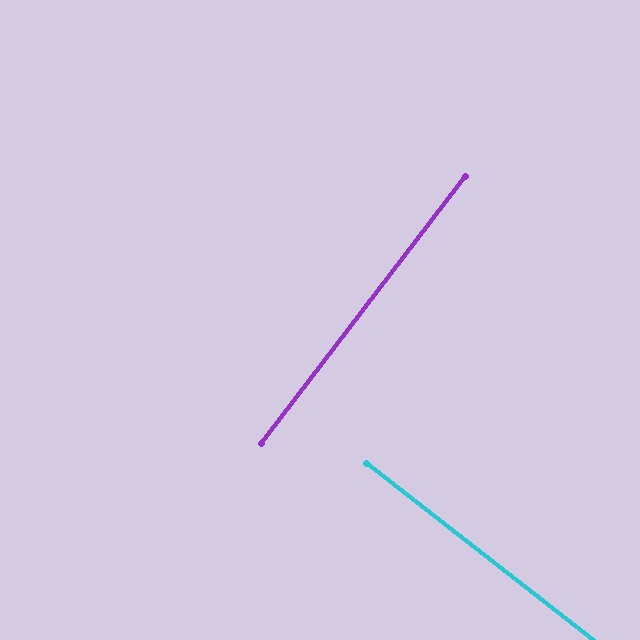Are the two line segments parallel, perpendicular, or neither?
Perpendicular — they meet at approximately 90°.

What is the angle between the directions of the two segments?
Approximately 90 degrees.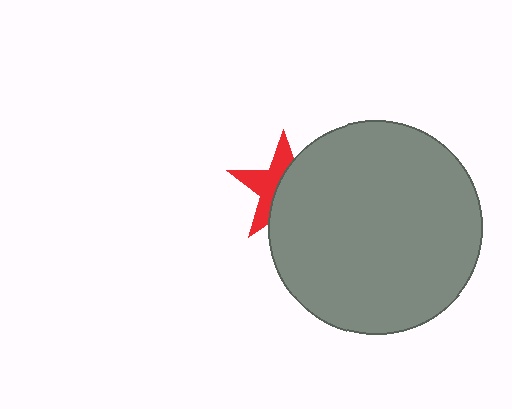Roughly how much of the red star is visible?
About half of it is visible (roughly 45%).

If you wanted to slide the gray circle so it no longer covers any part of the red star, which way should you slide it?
Slide it right — that is the most direct way to separate the two shapes.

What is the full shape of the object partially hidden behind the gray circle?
The partially hidden object is a red star.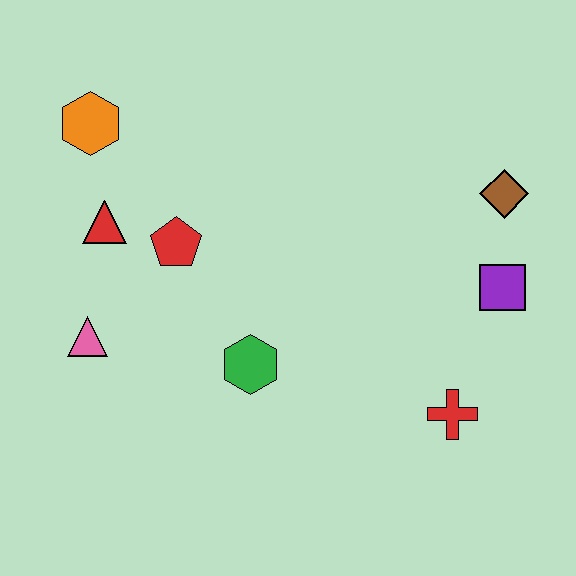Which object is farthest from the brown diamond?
The pink triangle is farthest from the brown diamond.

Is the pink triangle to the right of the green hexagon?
No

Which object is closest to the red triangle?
The red pentagon is closest to the red triangle.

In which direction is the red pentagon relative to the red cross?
The red pentagon is to the left of the red cross.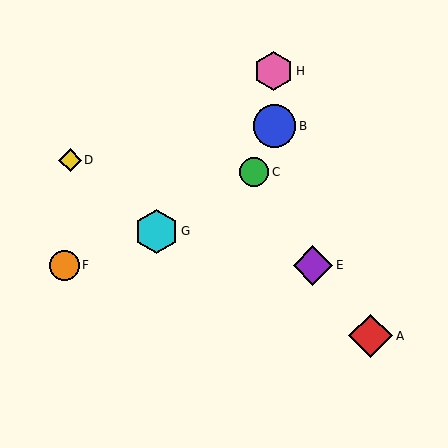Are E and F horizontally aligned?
Yes, both are at y≈265.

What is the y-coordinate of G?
Object G is at y≈231.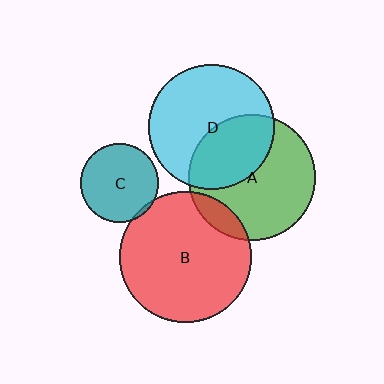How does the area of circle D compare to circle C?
Approximately 2.6 times.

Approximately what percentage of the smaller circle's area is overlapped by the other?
Approximately 40%.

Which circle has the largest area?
Circle B (red).